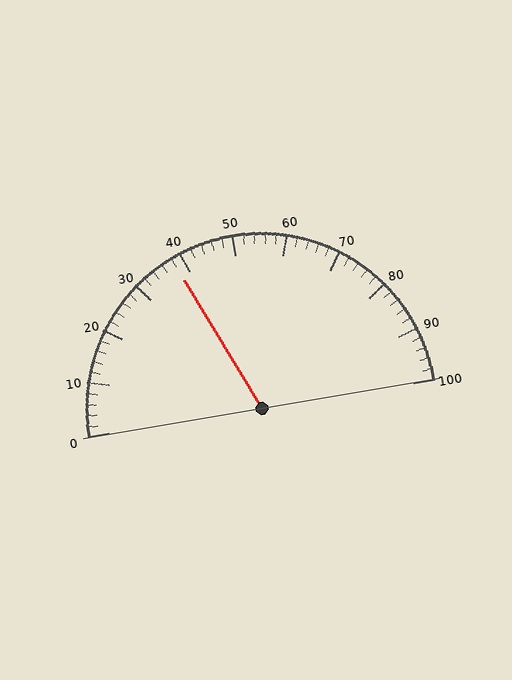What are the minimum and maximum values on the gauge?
The gauge ranges from 0 to 100.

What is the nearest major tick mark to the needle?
The nearest major tick mark is 40.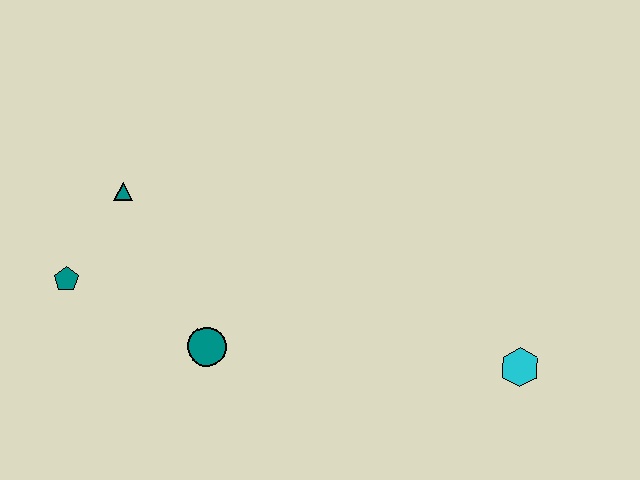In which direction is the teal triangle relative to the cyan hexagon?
The teal triangle is to the left of the cyan hexagon.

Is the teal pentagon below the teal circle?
No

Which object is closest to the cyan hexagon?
The teal circle is closest to the cyan hexagon.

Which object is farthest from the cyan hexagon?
The teal pentagon is farthest from the cyan hexagon.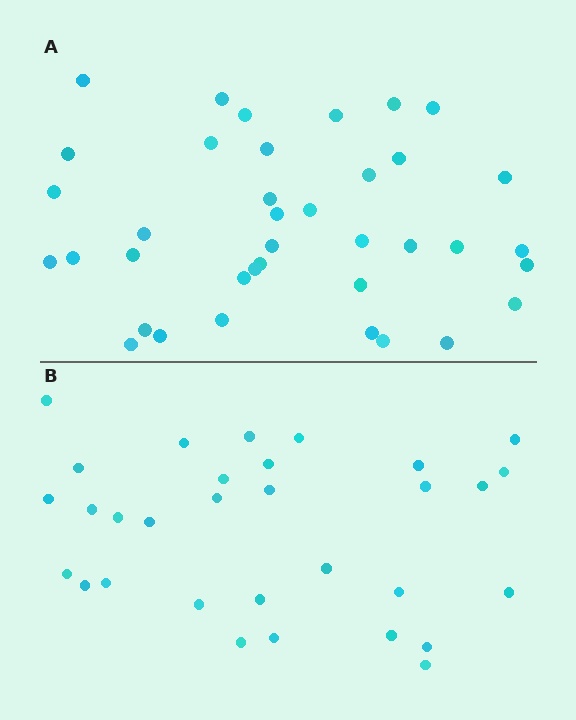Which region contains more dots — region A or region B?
Region A (the top region) has more dots.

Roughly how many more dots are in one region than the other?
Region A has roughly 8 or so more dots than region B.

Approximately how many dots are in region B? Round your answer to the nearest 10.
About 30 dots. (The exact count is 31, which rounds to 30.)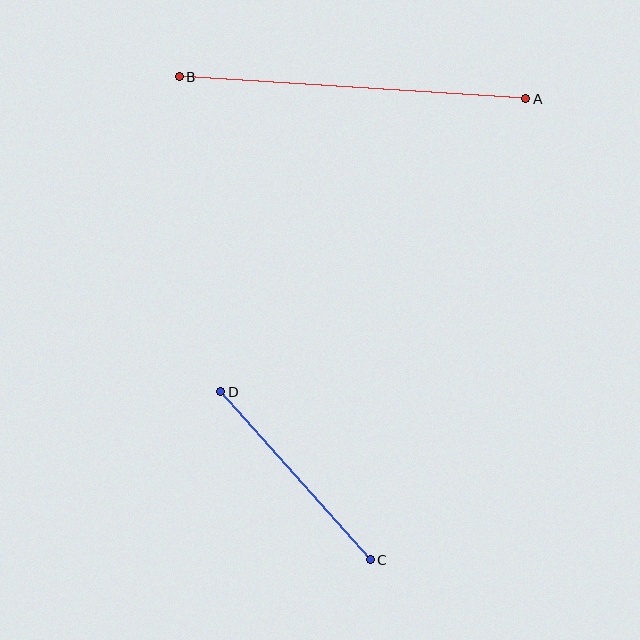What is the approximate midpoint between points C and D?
The midpoint is at approximately (295, 476) pixels.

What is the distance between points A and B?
The distance is approximately 347 pixels.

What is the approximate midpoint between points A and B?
The midpoint is at approximately (352, 88) pixels.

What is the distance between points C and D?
The distance is approximately 225 pixels.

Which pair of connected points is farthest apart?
Points A and B are farthest apart.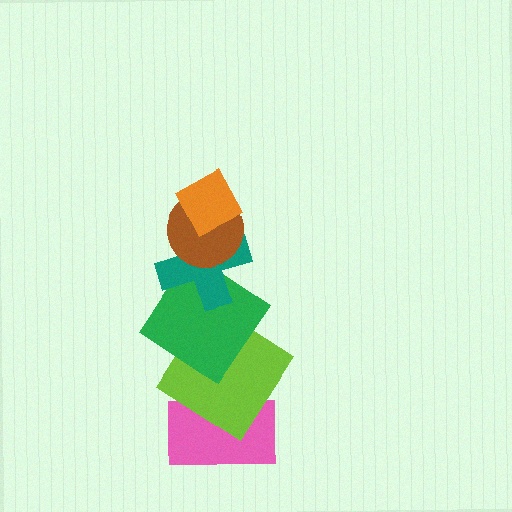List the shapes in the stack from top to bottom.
From top to bottom: the orange diamond, the brown circle, the teal cross, the green diamond, the lime diamond, the pink rectangle.